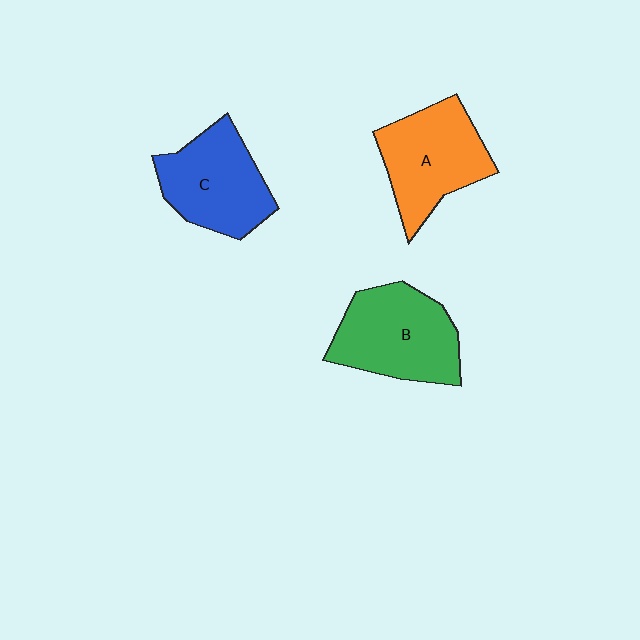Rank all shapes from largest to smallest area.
From largest to smallest: B (green), A (orange), C (blue).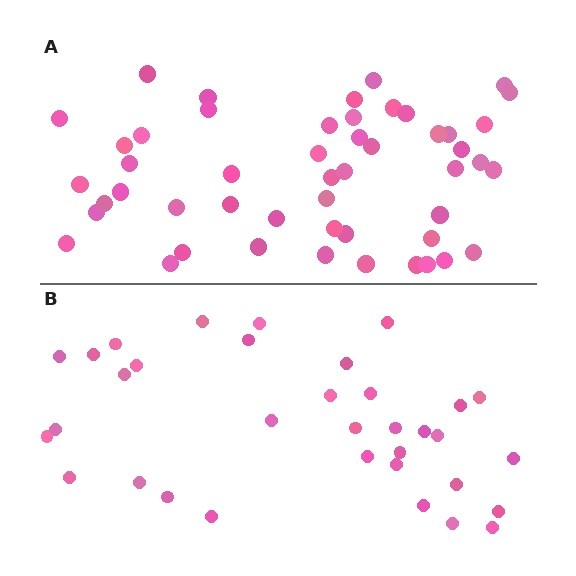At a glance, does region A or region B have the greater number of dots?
Region A (the top region) has more dots.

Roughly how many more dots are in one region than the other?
Region A has approximately 15 more dots than region B.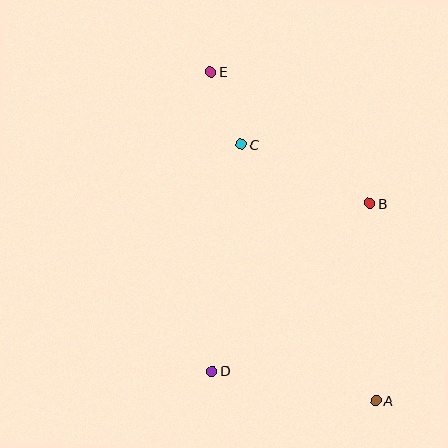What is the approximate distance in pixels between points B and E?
The distance between B and E is approximately 207 pixels.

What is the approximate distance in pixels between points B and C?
The distance between B and C is approximately 141 pixels.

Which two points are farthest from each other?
Points A and E are farthest from each other.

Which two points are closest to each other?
Points C and E are closest to each other.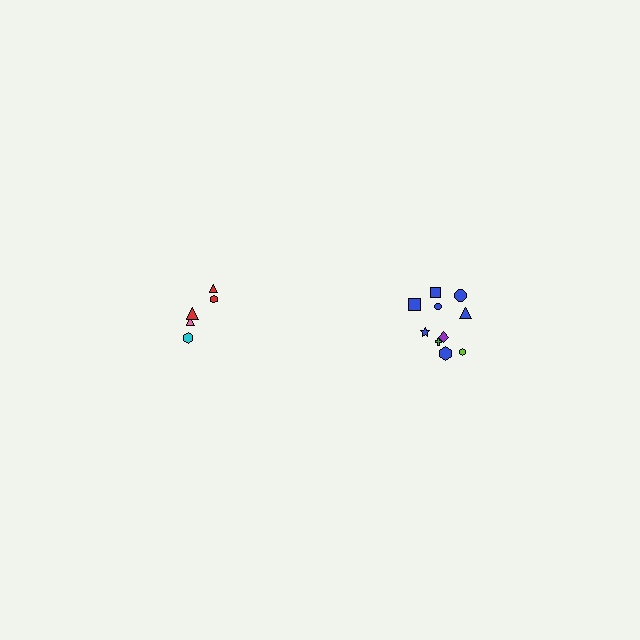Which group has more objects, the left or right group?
The right group.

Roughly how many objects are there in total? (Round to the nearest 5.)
Roughly 15 objects in total.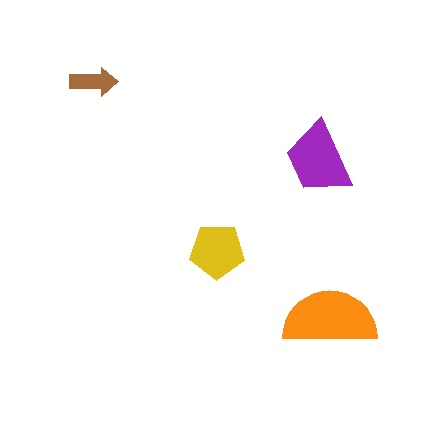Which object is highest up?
The brown arrow is topmost.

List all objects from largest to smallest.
The orange semicircle, the purple trapezoid, the yellow pentagon, the brown arrow.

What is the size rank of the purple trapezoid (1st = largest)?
2nd.